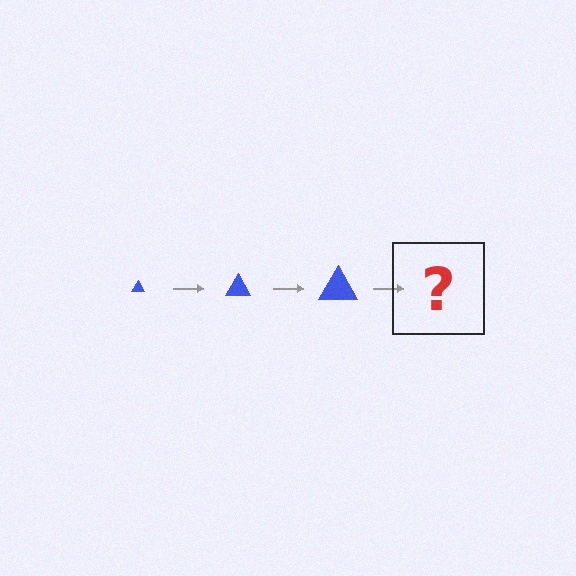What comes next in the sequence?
The next element should be a blue triangle, larger than the previous one.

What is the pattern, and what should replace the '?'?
The pattern is that the triangle gets progressively larger each step. The '?' should be a blue triangle, larger than the previous one.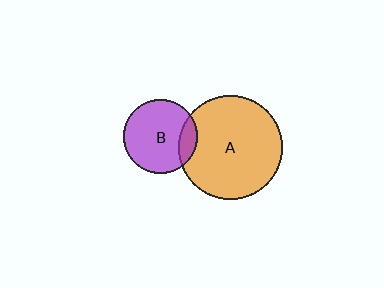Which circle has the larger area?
Circle A (orange).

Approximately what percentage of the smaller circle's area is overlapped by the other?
Approximately 15%.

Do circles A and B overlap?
Yes.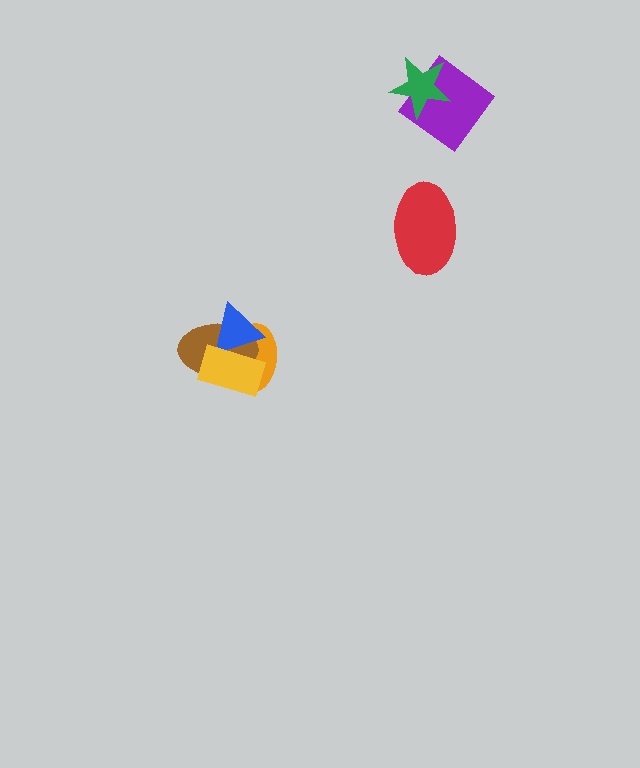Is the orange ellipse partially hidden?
Yes, it is partially covered by another shape.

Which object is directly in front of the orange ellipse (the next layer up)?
The brown ellipse is directly in front of the orange ellipse.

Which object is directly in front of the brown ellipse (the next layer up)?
The blue triangle is directly in front of the brown ellipse.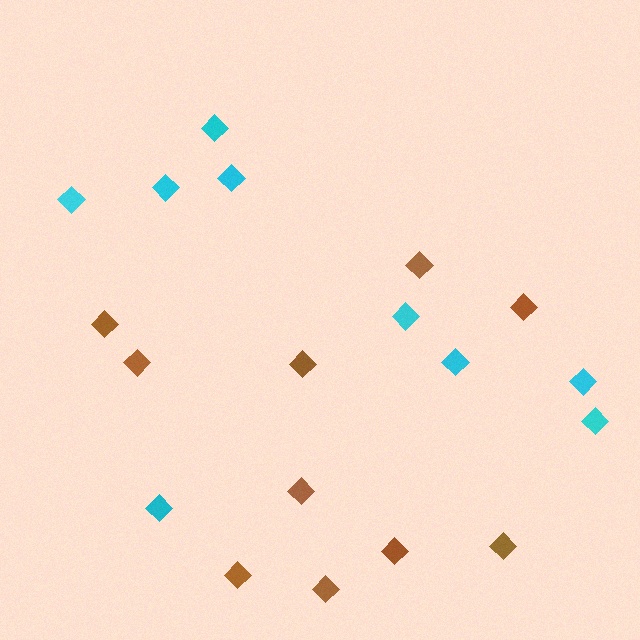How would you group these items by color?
There are 2 groups: one group of brown diamonds (10) and one group of cyan diamonds (9).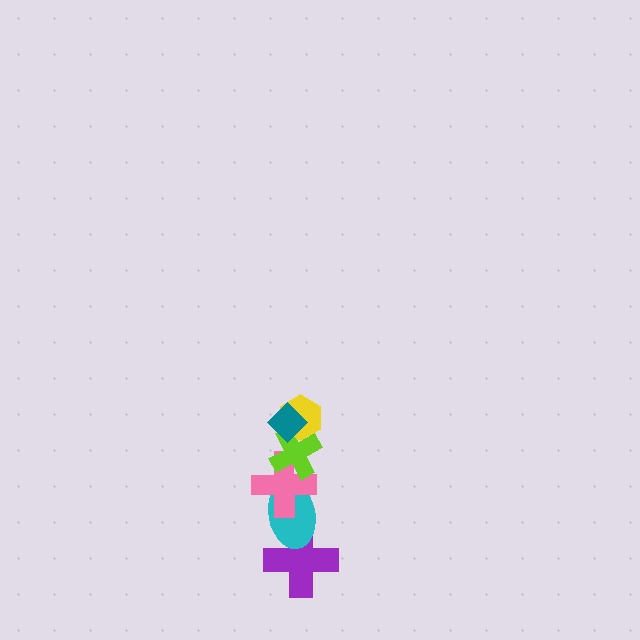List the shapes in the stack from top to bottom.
From top to bottom: the teal diamond, the yellow hexagon, the lime cross, the pink cross, the cyan ellipse, the purple cross.